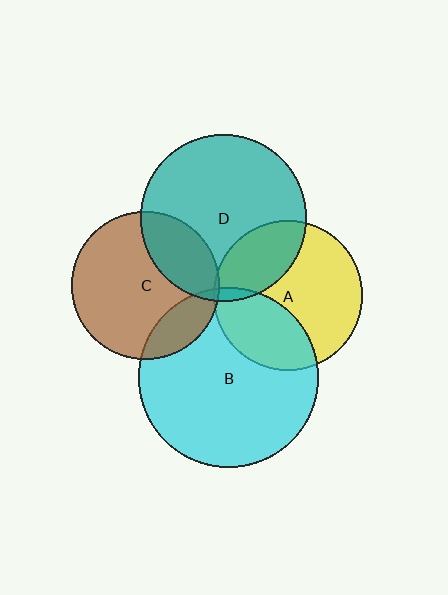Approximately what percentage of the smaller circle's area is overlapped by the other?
Approximately 35%.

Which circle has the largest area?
Circle B (cyan).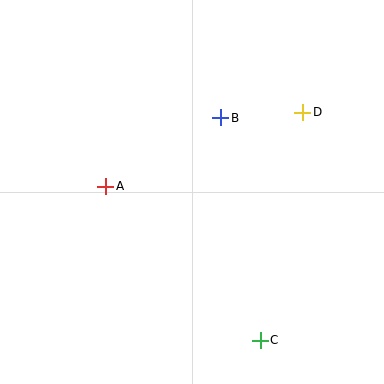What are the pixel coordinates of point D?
Point D is at (303, 112).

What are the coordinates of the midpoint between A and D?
The midpoint between A and D is at (204, 149).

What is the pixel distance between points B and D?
The distance between B and D is 82 pixels.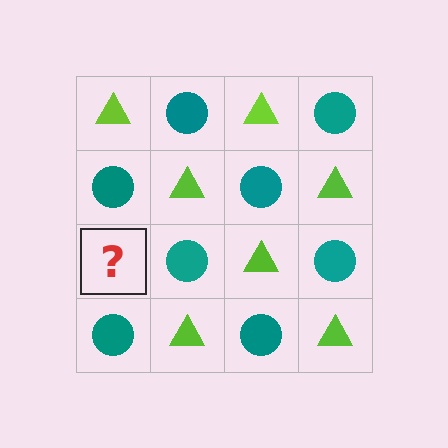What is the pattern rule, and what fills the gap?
The rule is that it alternates lime triangle and teal circle in a checkerboard pattern. The gap should be filled with a lime triangle.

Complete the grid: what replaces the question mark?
The question mark should be replaced with a lime triangle.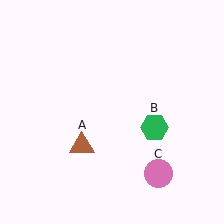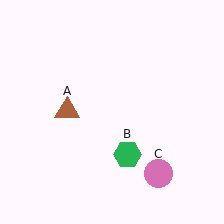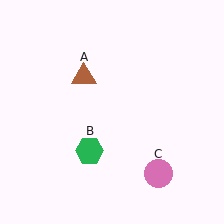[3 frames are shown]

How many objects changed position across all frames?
2 objects changed position: brown triangle (object A), green hexagon (object B).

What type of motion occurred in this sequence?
The brown triangle (object A), green hexagon (object B) rotated clockwise around the center of the scene.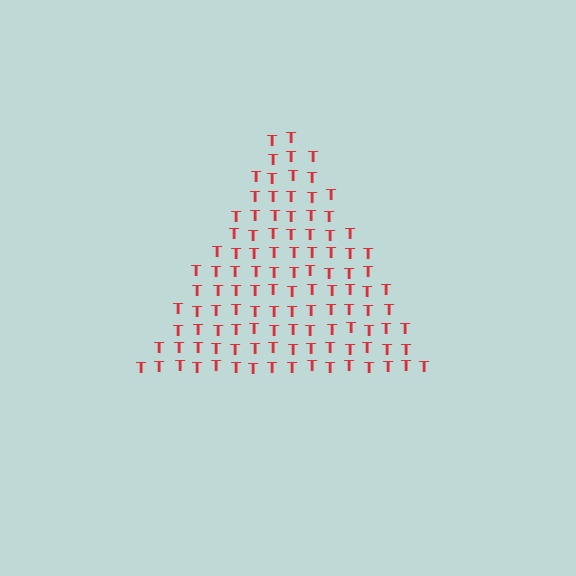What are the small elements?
The small elements are letter T's.